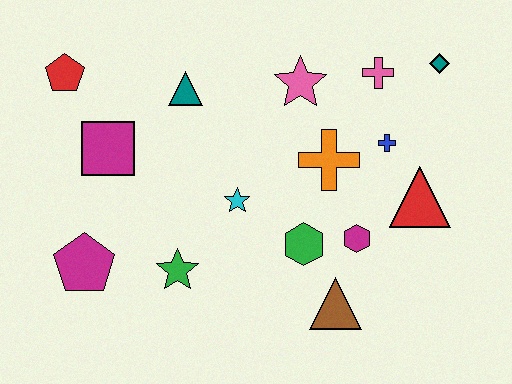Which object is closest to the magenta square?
The red pentagon is closest to the magenta square.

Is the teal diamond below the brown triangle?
No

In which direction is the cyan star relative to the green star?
The cyan star is above the green star.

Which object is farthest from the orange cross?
The red pentagon is farthest from the orange cross.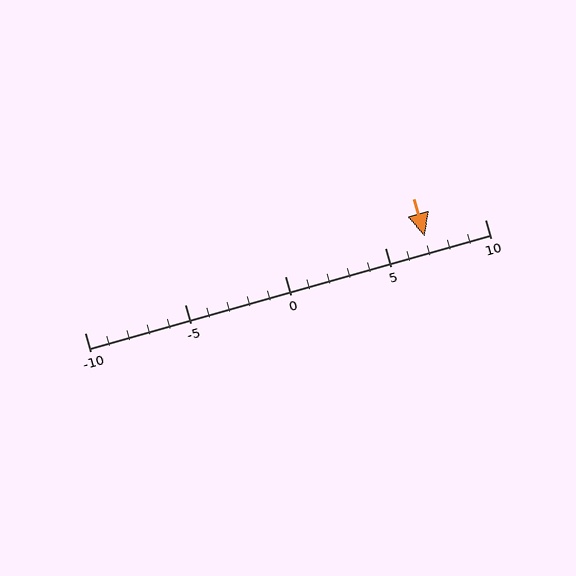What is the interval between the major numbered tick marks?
The major tick marks are spaced 5 units apart.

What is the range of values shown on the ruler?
The ruler shows values from -10 to 10.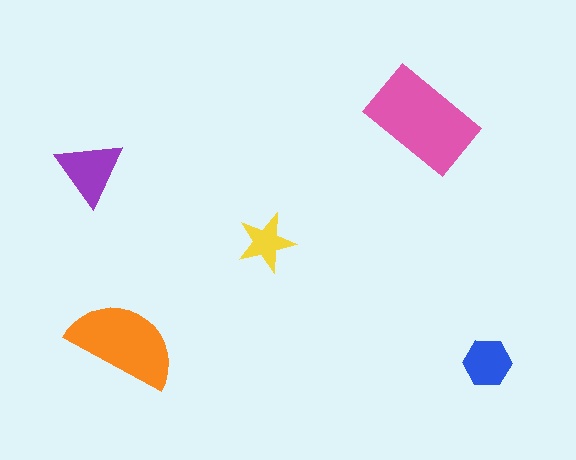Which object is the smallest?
The yellow star.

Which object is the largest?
The pink rectangle.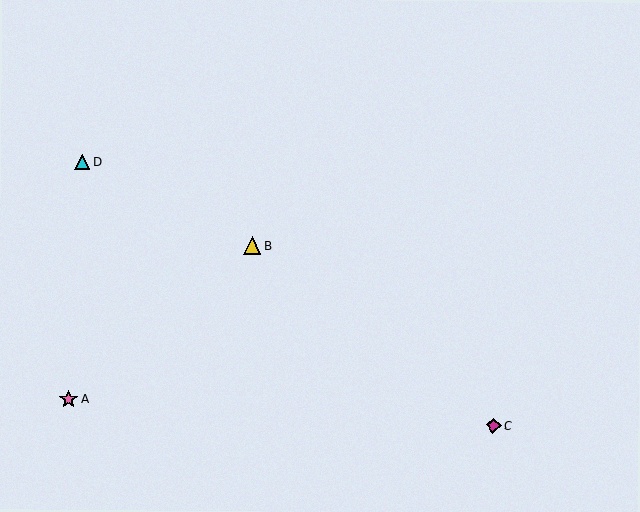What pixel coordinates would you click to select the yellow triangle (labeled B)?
Click at (252, 246) to select the yellow triangle B.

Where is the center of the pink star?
The center of the pink star is at (68, 399).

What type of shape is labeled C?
Shape C is a magenta diamond.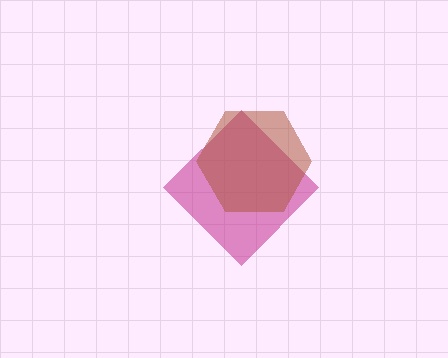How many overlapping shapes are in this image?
There are 2 overlapping shapes in the image.